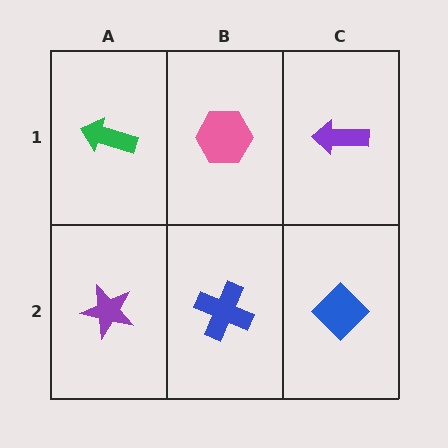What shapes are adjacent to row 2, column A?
A green arrow (row 1, column A), a blue cross (row 2, column B).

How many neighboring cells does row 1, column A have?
2.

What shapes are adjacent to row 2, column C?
A purple arrow (row 1, column C), a blue cross (row 2, column B).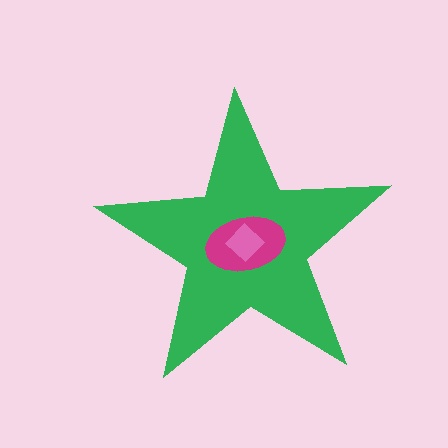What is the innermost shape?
The pink diamond.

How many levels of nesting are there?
3.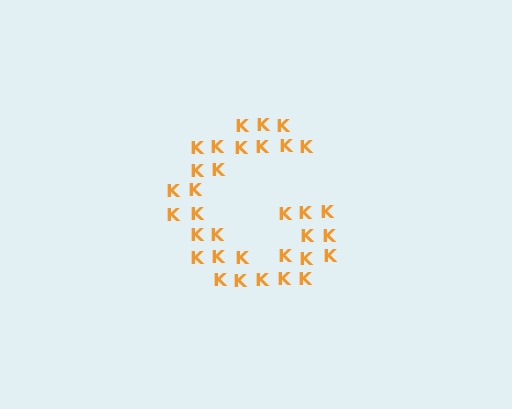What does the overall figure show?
The overall figure shows the letter G.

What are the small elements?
The small elements are letter K's.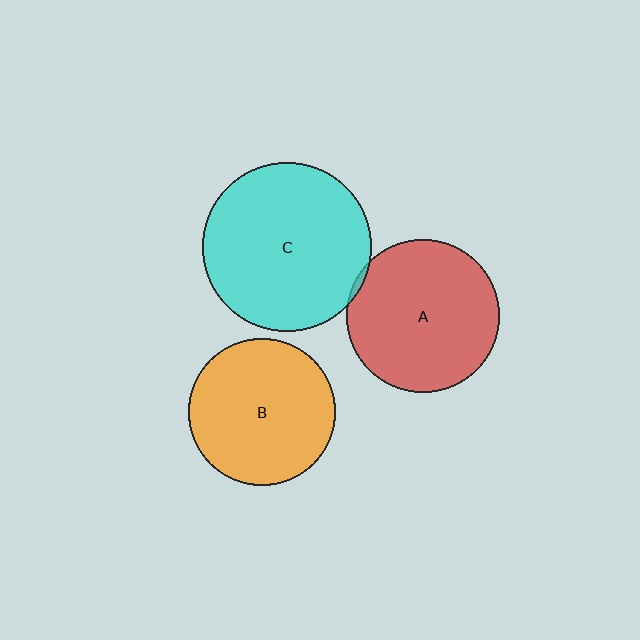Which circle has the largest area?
Circle C (cyan).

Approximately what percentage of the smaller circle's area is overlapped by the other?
Approximately 5%.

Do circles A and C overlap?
Yes.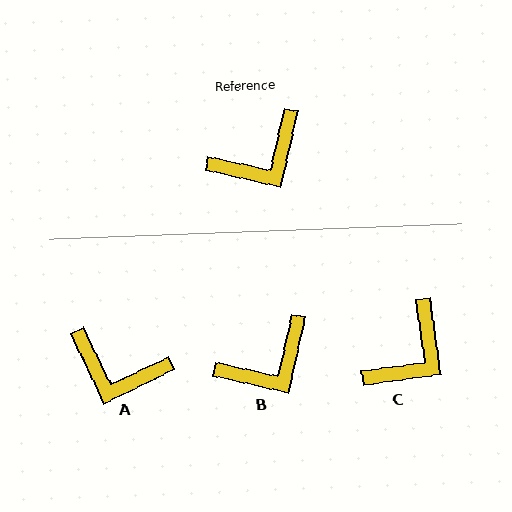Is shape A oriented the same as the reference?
No, it is off by about 51 degrees.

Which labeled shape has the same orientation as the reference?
B.